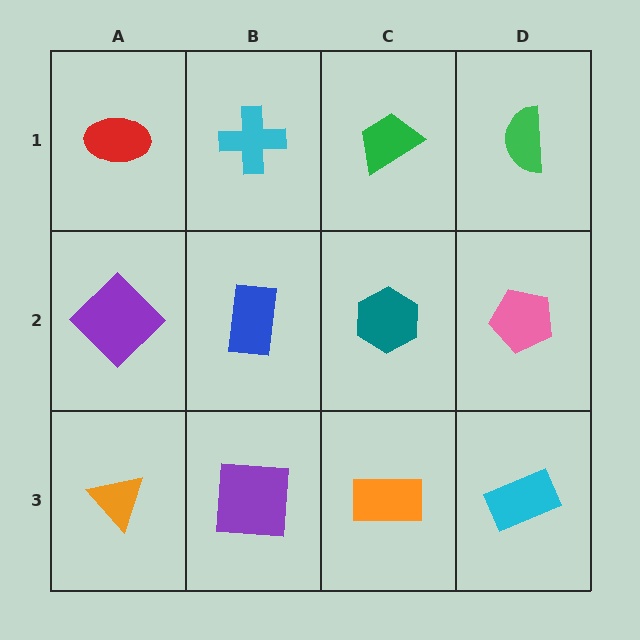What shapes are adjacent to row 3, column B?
A blue rectangle (row 2, column B), an orange triangle (row 3, column A), an orange rectangle (row 3, column C).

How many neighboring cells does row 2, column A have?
3.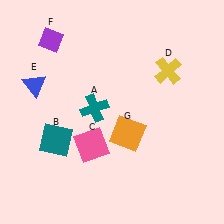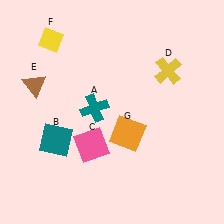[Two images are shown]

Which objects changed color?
E changed from blue to brown. F changed from purple to yellow.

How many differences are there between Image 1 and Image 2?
There are 2 differences between the two images.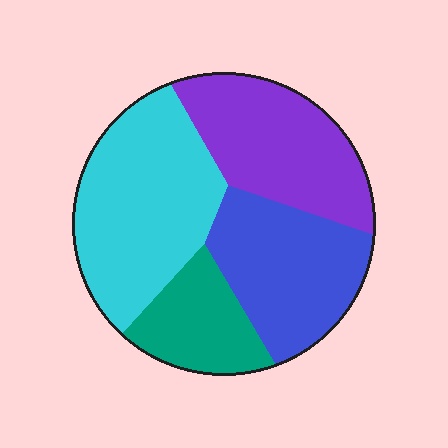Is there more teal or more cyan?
Cyan.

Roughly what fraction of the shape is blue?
Blue covers about 25% of the shape.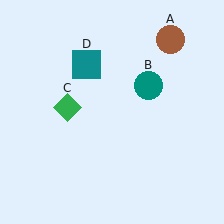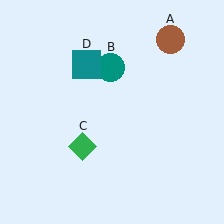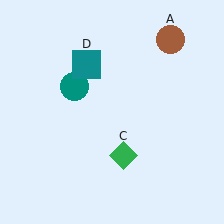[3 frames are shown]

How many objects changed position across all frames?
2 objects changed position: teal circle (object B), green diamond (object C).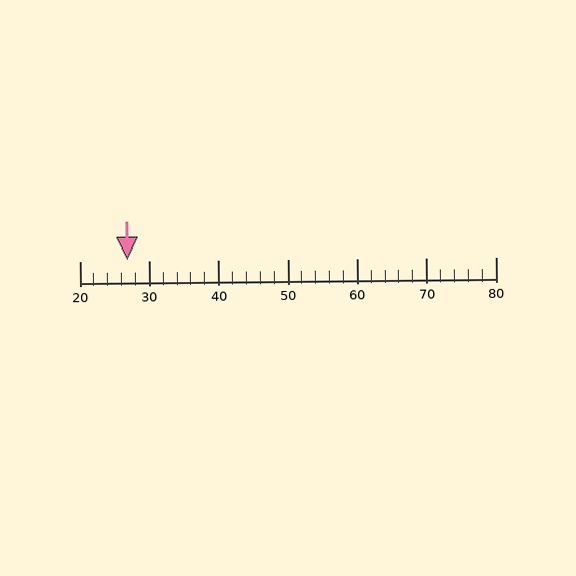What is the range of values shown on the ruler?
The ruler shows values from 20 to 80.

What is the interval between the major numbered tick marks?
The major tick marks are spaced 10 units apart.